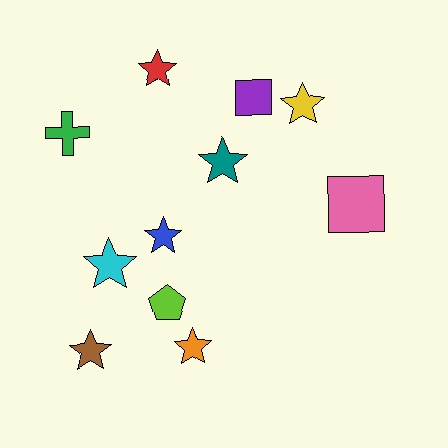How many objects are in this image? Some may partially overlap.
There are 11 objects.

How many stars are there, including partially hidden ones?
There are 7 stars.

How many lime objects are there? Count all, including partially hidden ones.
There is 1 lime object.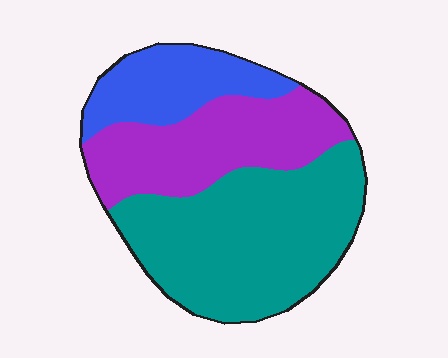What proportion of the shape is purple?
Purple takes up between a sixth and a third of the shape.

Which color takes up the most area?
Teal, at roughly 50%.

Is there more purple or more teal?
Teal.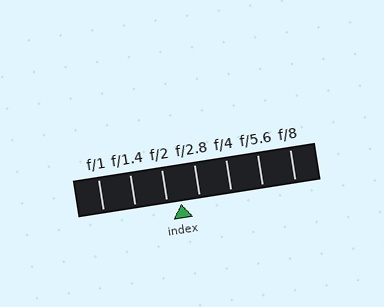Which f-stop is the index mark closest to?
The index mark is closest to f/2.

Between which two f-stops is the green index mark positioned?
The index mark is between f/2 and f/2.8.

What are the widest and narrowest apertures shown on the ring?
The widest aperture shown is f/1 and the narrowest is f/8.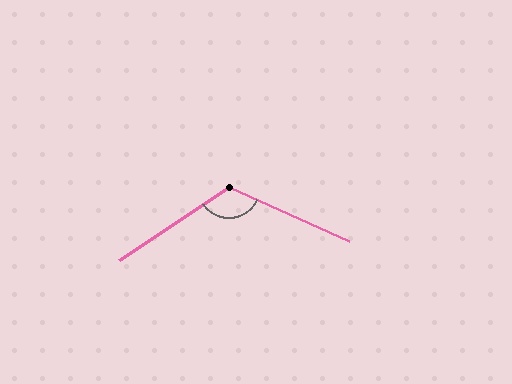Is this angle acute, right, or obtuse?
It is obtuse.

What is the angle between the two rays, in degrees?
Approximately 122 degrees.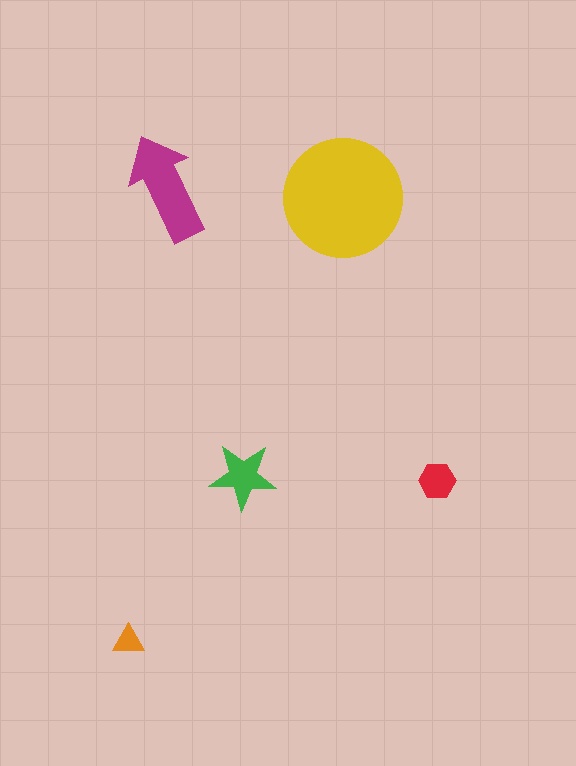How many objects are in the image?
There are 5 objects in the image.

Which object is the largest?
The yellow circle.